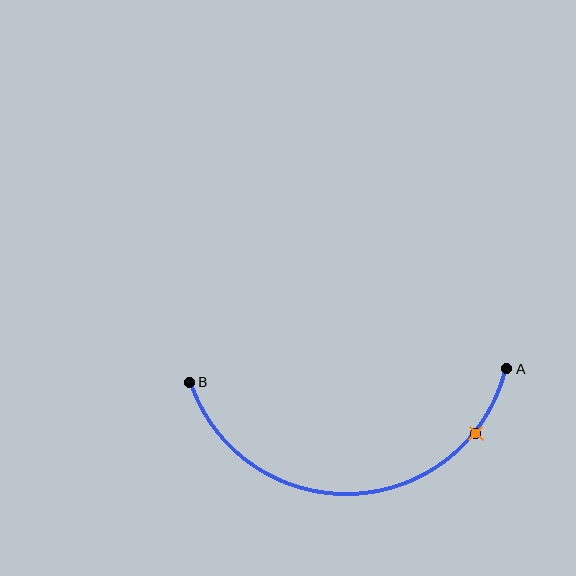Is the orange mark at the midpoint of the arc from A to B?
No. The orange mark lies on the arc but is closer to endpoint A. The arc midpoint would be at the point on the curve equidistant along the arc from both A and B.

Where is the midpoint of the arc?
The arc midpoint is the point on the curve farthest from the straight line joining A and B. It sits below that line.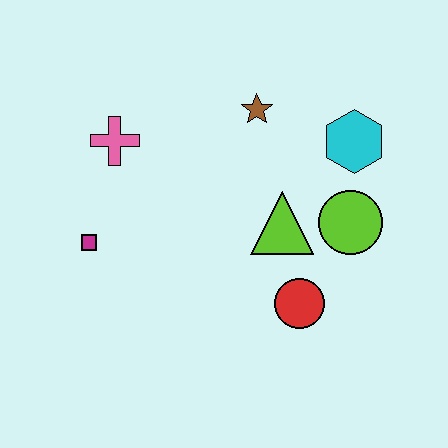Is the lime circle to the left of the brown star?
No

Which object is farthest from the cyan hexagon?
The magenta square is farthest from the cyan hexagon.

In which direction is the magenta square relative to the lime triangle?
The magenta square is to the left of the lime triangle.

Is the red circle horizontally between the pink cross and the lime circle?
Yes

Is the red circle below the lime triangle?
Yes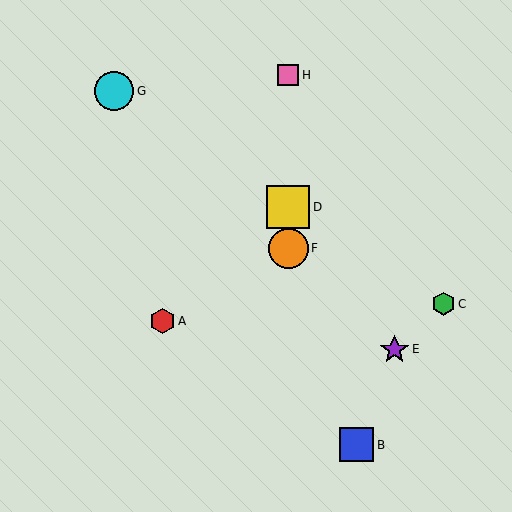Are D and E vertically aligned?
No, D is at x≈288 and E is at x≈395.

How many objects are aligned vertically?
3 objects (D, F, H) are aligned vertically.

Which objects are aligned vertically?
Objects D, F, H are aligned vertically.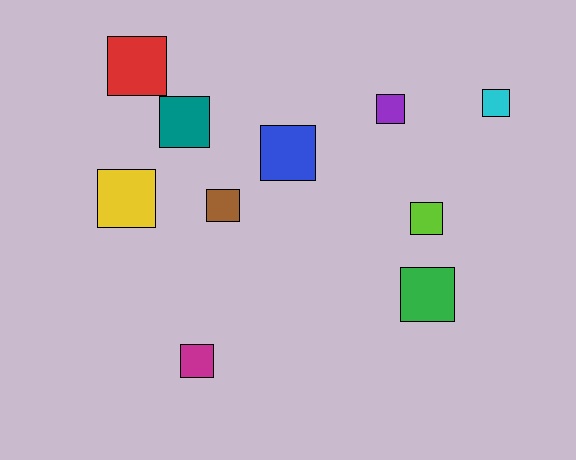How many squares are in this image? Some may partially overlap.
There are 10 squares.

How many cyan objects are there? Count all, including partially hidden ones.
There is 1 cyan object.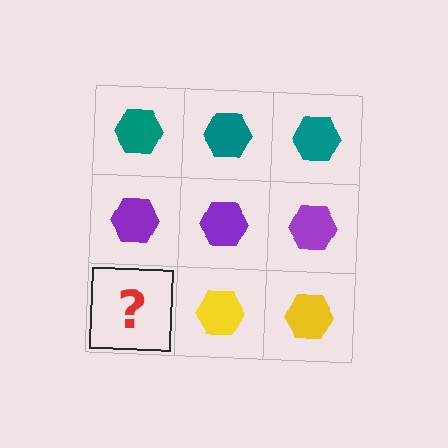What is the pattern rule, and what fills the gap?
The rule is that each row has a consistent color. The gap should be filled with a yellow hexagon.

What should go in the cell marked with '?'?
The missing cell should contain a yellow hexagon.